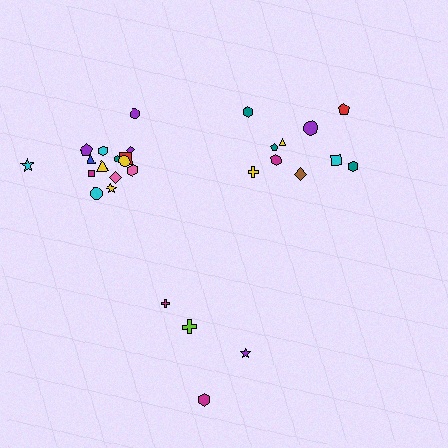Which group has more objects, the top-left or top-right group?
The top-left group.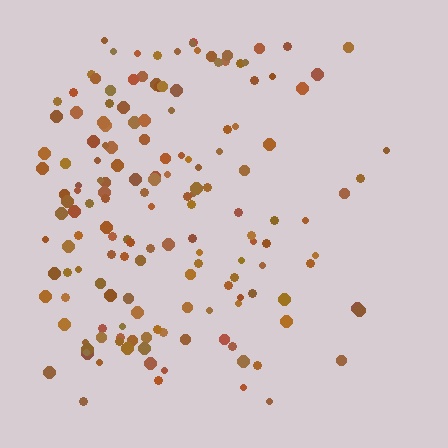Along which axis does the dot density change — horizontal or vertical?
Horizontal.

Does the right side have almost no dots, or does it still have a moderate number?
Still a moderate number, just noticeably fewer than the left.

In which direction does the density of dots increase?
From right to left, with the left side densest.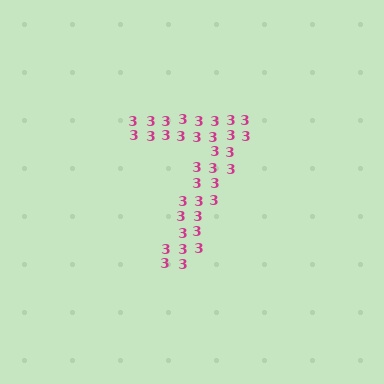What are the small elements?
The small elements are digit 3's.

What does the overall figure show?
The overall figure shows the digit 7.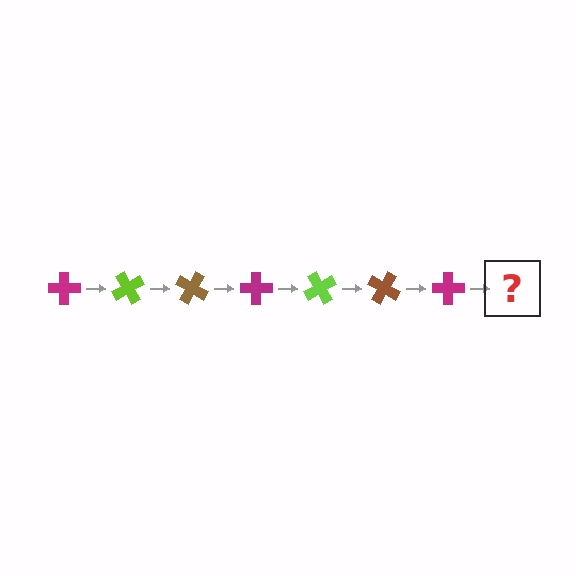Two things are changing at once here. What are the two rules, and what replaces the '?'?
The two rules are that it rotates 60 degrees each step and the color cycles through magenta, lime, and brown. The '?' should be a lime cross, rotated 420 degrees from the start.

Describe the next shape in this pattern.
It should be a lime cross, rotated 420 degrees from the start.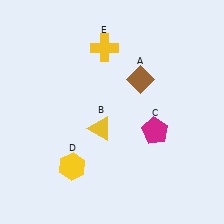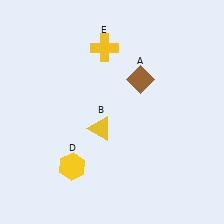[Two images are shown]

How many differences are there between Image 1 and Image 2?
There is 1 difference between the two images.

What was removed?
The magenta pentagon (C) was removed in Image 2.